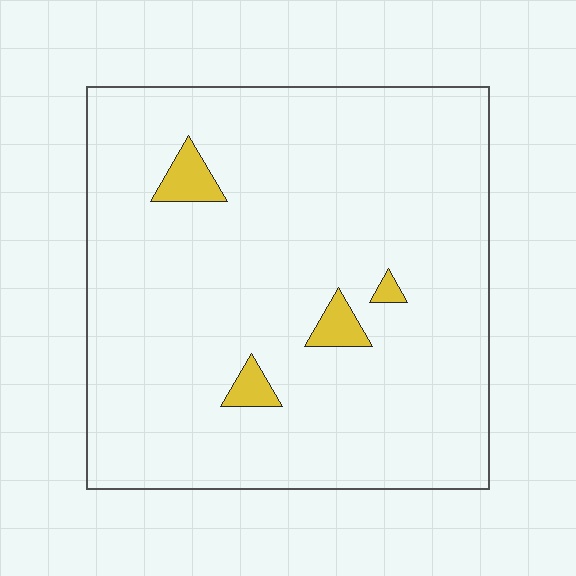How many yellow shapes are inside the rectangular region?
4.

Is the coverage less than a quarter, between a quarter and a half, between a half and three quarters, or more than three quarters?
Less than a quarter.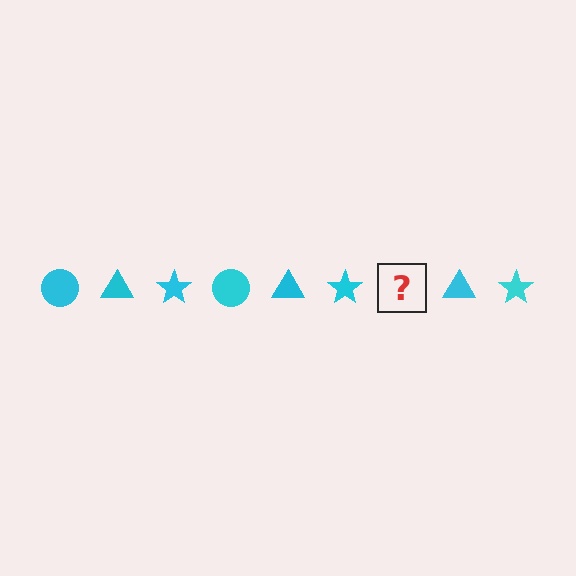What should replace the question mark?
The question mark should be replaced with a cyan circle.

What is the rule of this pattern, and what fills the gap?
The rule is that the pattern cycles through circle, triangle, star shapes in cyan. The gap should be filled with a cyan circle.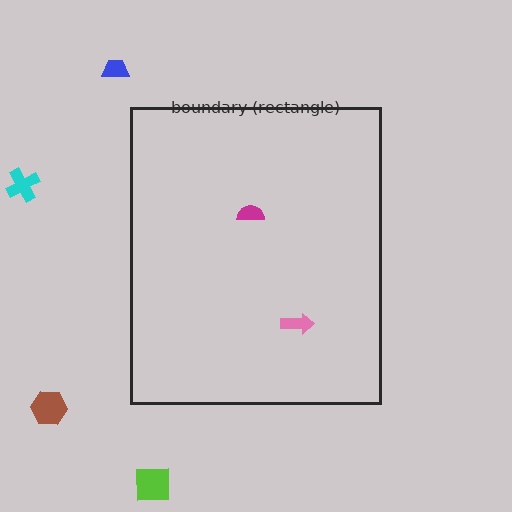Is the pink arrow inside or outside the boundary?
Inside.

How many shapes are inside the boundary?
2 inside, 4 outside.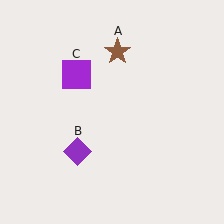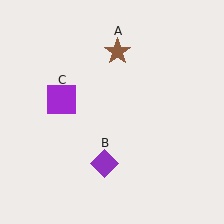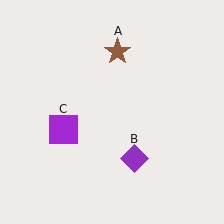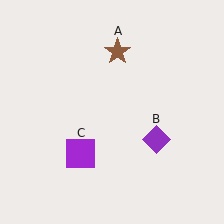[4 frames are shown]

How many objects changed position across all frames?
2 objects changed position: purple diamond (object B), purple square (object C).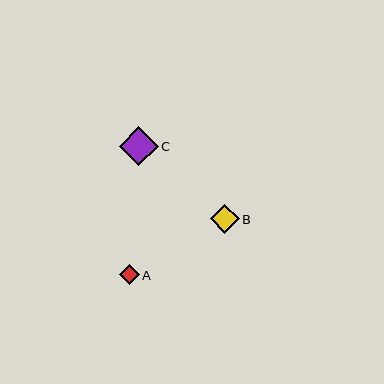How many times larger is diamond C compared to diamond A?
Diamond C is approximately 1.9 times the size of diamond A.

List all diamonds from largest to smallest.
From largest to smallest: C, B, A.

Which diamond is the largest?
Diamond C is the largest with a size of approximately 39 pixels.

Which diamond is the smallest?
Diamond A is the smallest with a size of approximately 20 pixels.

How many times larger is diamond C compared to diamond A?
Diamond C is approximately 1.9 times the size of diamond A.